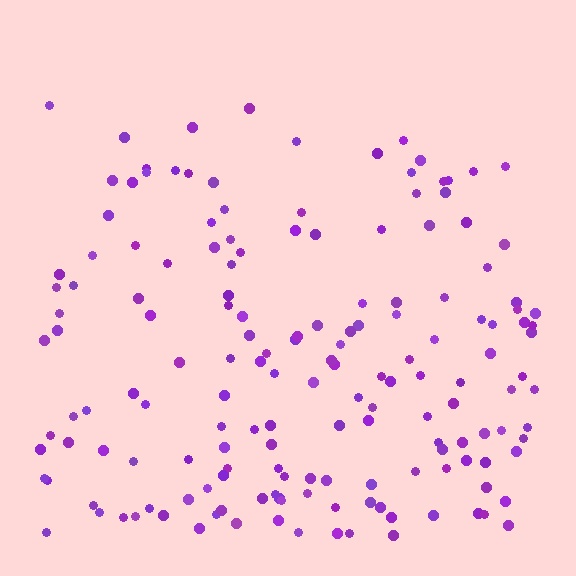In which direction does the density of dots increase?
From top to bottom, with the bottom side densest.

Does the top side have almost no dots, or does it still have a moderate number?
Still a moderate number, just noticeably fewer than the bottom.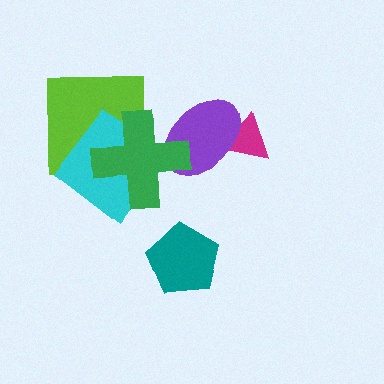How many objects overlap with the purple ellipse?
2 objects overlap with the purple ellipse.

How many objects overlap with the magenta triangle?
1 object overlaps with the magenta triangle.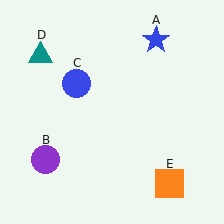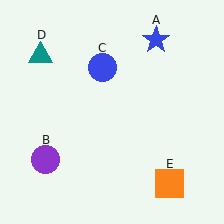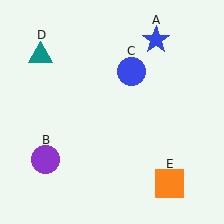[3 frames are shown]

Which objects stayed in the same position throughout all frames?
Blue star (object A) and purple circle (object B) and teal triangle (object D) and orange square (object E) remained stationary.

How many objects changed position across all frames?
1 object changed position: blue circle (object C).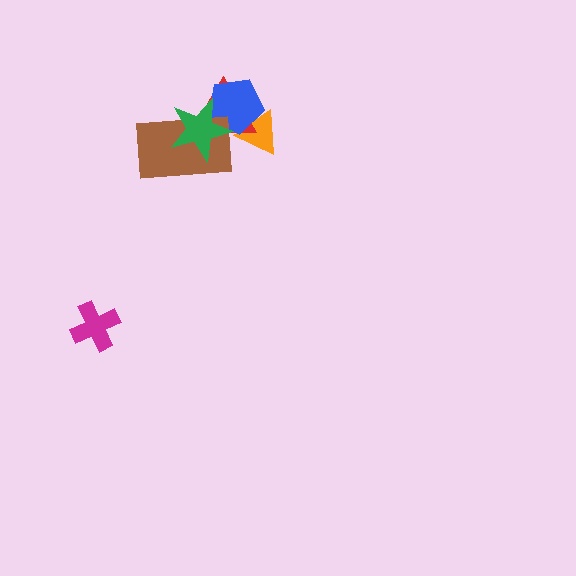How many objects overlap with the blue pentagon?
4 objects overlap with the blue pentagon.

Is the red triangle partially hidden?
Yes, it is partially covered by another shape.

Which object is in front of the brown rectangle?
The green star is in front of the brown rectangle.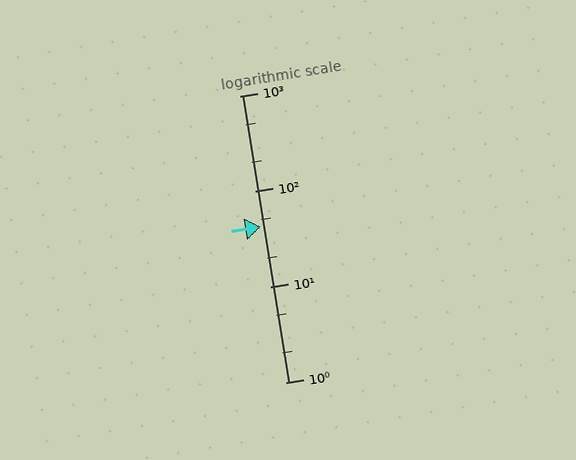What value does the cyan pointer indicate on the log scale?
The pointer indicates approximately 43.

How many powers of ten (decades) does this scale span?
The scale spans 3 decades, from 1 to 1000.